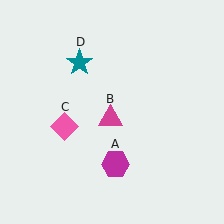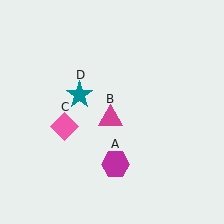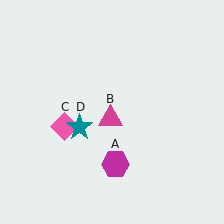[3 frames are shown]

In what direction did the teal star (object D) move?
The teal star (object D) moved down.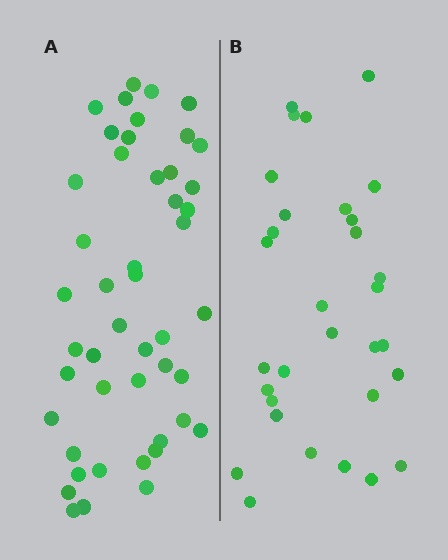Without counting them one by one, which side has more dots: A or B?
Region A (the left region) has more dots.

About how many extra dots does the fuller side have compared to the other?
Region A has approximately 15 more dots than region B.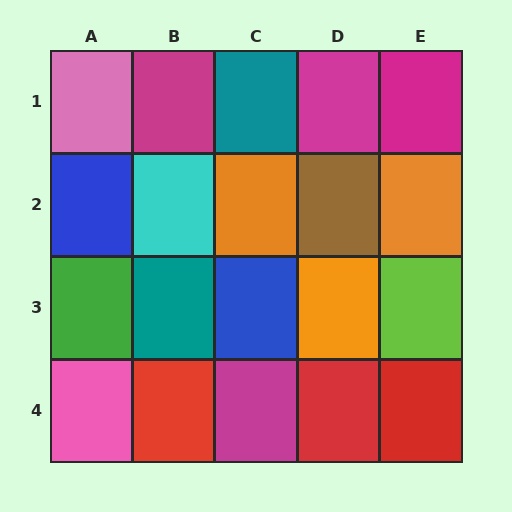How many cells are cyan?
1 cell is cyan.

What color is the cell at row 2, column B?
Cyan.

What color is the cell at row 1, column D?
Magenta.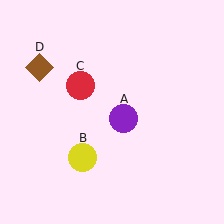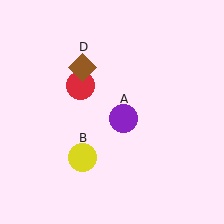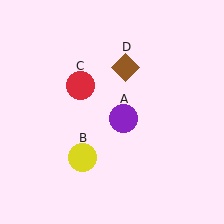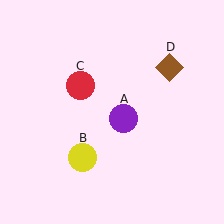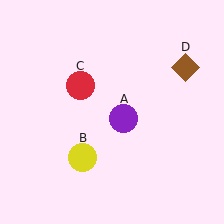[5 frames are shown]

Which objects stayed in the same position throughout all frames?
Purple circle (object A) and yellow circle (object B) and red circle (object C) remained stationary.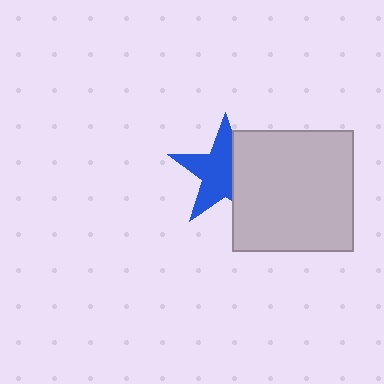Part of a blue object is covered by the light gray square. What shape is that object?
It is a star.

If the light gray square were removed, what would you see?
You would see the complete blue star.